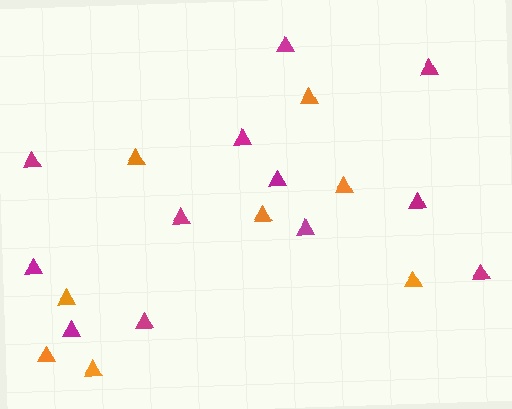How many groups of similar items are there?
There are 2 groups: one group of magenta triangles (12) and one group of orange triangles (8).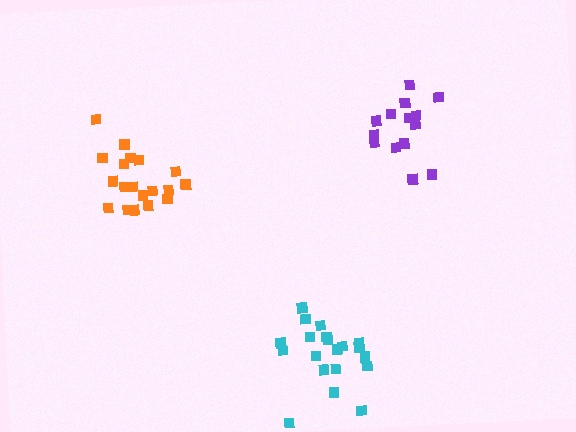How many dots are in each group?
Group 1: 19 dots, Group 2: 14 dots, Group 3: 20 dots (53 total).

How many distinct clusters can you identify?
There are 3 distinct clusters.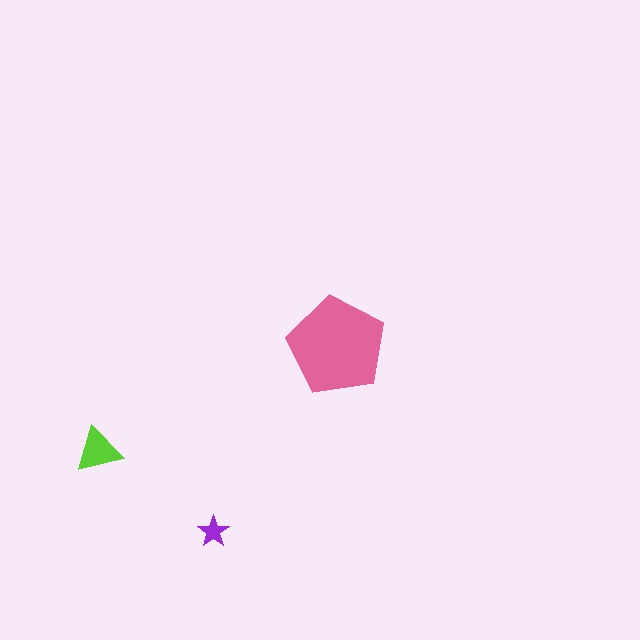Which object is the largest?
The pink pentagon.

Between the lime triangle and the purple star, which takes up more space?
The lime triangle.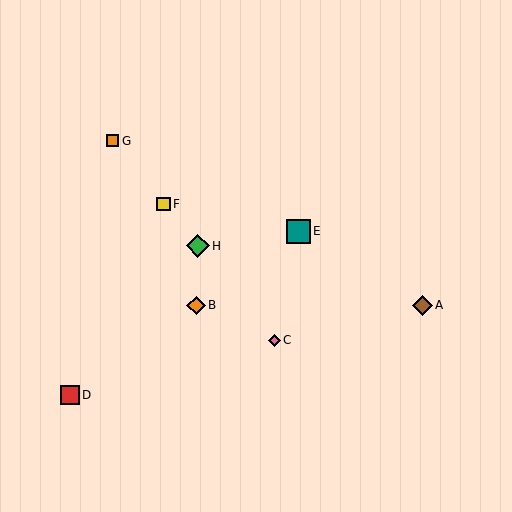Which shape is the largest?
The teal square (labeled E) is the largest.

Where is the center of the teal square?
The center of the teal square is at (299, 231).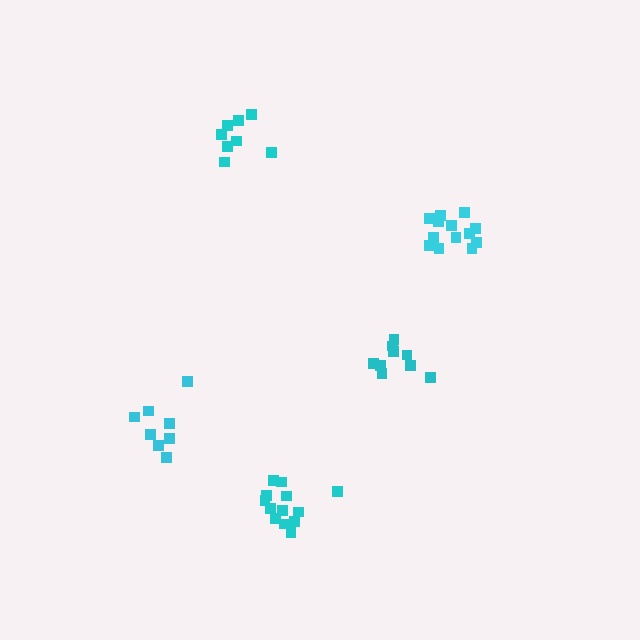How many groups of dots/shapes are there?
There are 5 groups.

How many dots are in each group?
Group 1: 13 dots, Group 2: 8 dots, Group 3: 8 dots, Group 4: 9 dots, Group 5: 13 dots (51 total).